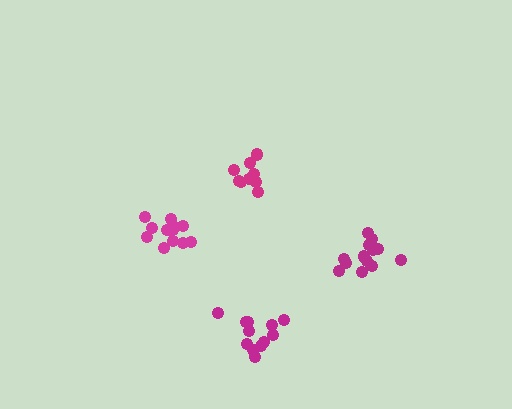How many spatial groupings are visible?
There are 4 spatial groupings.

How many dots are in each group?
Group 1: 13 dots, Group 2: 12 dots, Group 3: 14 dots, Group 4: 10 dots (49 total).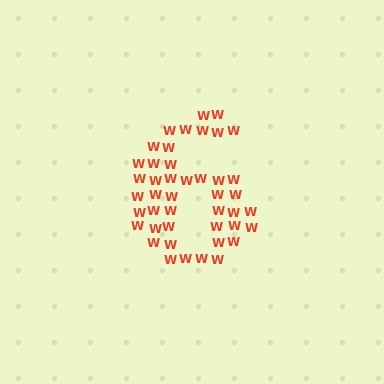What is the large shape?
The large shape is the digit 6.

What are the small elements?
The small elements are letter W's.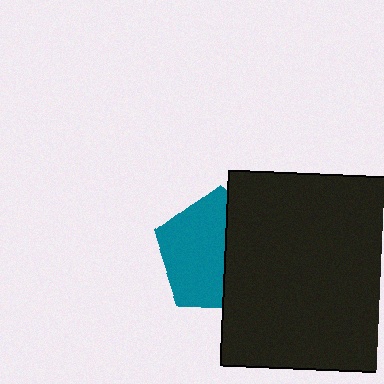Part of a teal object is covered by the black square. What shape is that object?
It is a pentagon.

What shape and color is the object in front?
The object in front is a black square.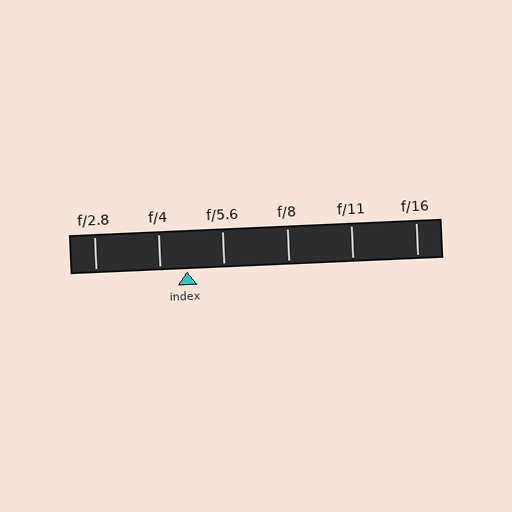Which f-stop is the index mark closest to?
The index mark is closest to f/4.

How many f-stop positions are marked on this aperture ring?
There are 6 f-stop positions marked.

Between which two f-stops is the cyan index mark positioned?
The index mark is between f/4 and f/5.6.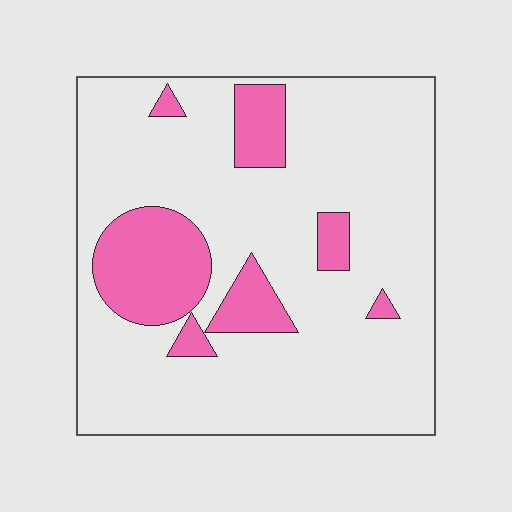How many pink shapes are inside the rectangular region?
7.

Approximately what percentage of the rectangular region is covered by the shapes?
Approximately 20%.